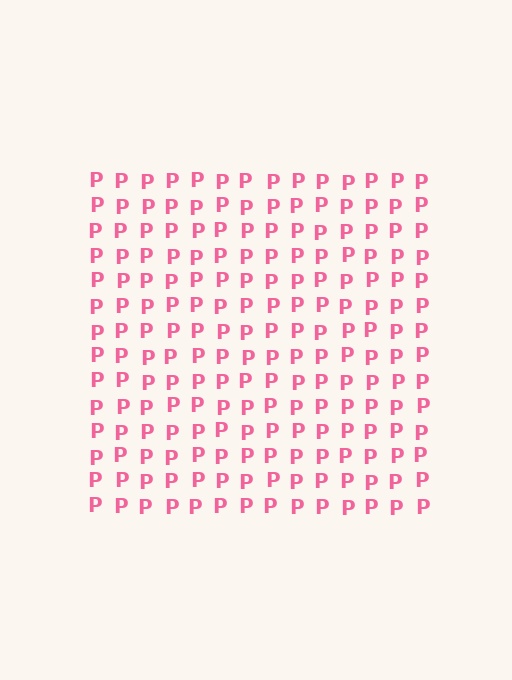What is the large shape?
The large shape is a square.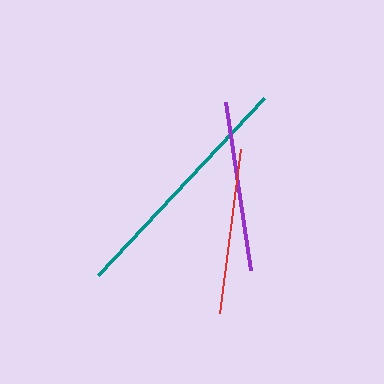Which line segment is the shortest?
The red line is the shortest at approximately 166 pixels.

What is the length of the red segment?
The red segment is approximately 166 pixels long.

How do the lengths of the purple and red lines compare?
The purple and red lines are approximately the same length.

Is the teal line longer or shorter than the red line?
The teal line is longer than the red line.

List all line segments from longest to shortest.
From longest to shortest: teal, purple, red.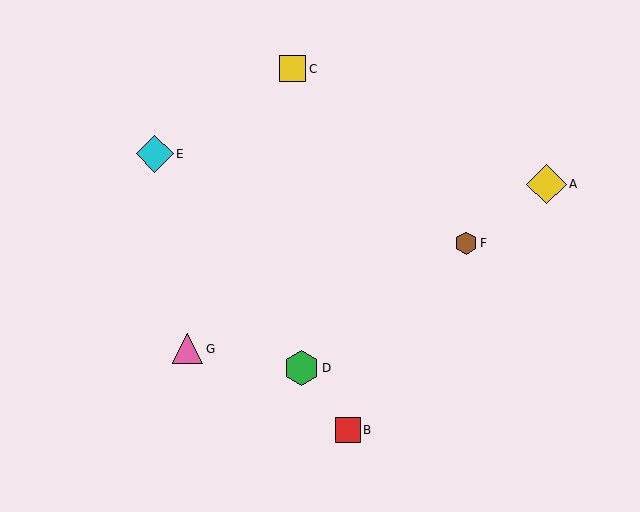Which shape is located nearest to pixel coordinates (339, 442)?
The red square (labeled B) at (348, 430) is nearest to that location.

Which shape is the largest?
The yellow diamond (labeled A) is the largest.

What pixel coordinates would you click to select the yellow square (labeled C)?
Click at (293, 69) to select the yellow square C.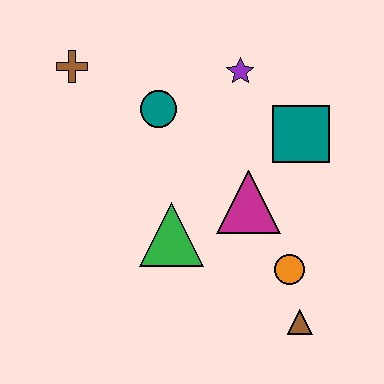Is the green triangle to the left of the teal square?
Yes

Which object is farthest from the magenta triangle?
The brown cross is farthest from the magenta triangle.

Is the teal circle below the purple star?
Yes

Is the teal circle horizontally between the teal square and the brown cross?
Yes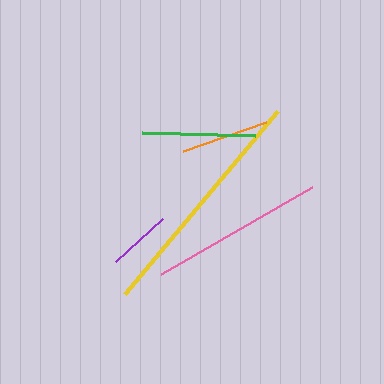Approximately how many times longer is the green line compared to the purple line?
The green line is approximately 1.8 times the length of the purple line.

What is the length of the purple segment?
The purple segment is approximately 63 pixels long.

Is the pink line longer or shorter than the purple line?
The pink line is longer than the purple line.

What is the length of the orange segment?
The orange segment is approximately 88 pixels long.